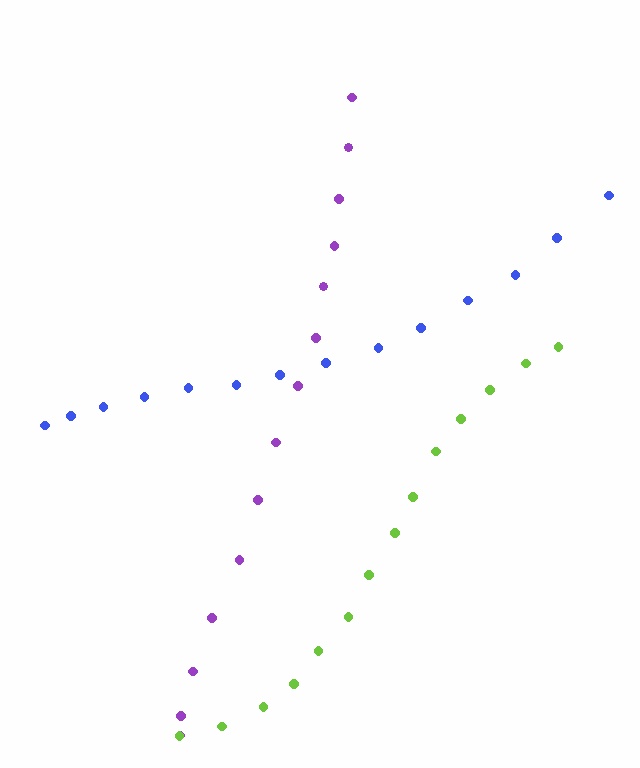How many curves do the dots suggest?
There are 3 distinct paths.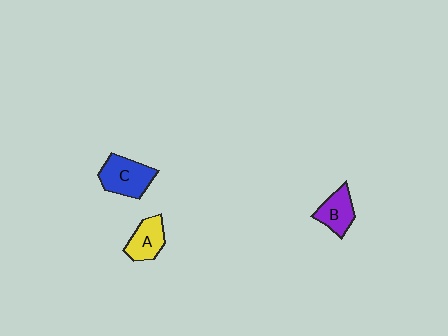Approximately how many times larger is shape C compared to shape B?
Approximately 1.3 times.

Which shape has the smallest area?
Shape A (yellow).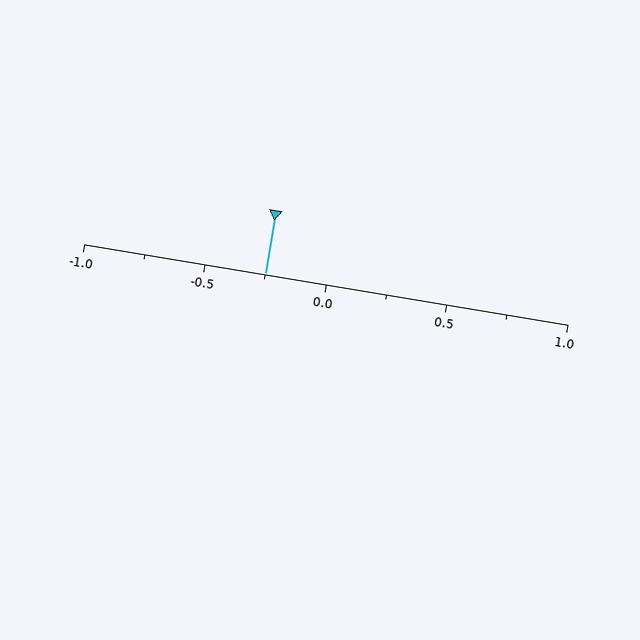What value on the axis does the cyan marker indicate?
The marker indicates approximately -0.25.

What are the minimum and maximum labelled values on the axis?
The axis runs from -1.0 to 1.0.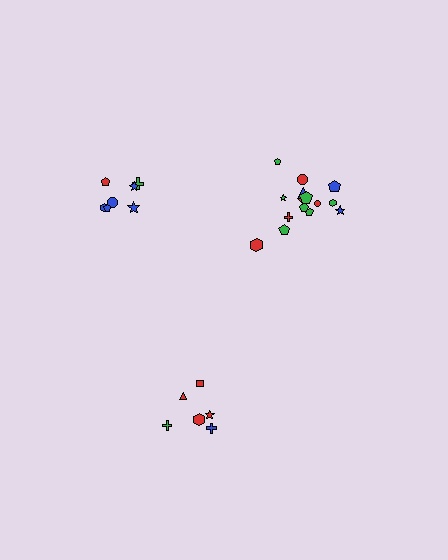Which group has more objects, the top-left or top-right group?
The top-right group.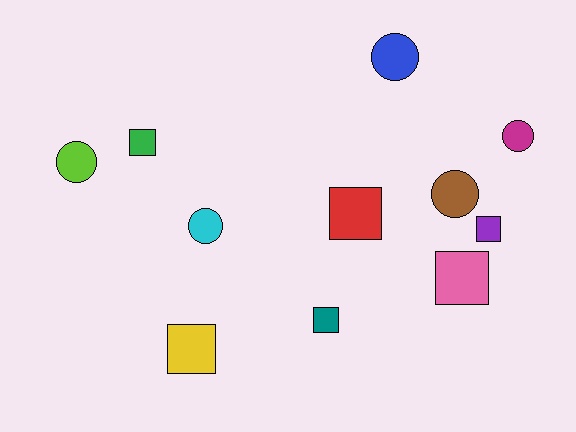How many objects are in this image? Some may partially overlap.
There are 11 objects.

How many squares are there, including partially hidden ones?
There are 6 squares.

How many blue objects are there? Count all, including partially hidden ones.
There is 1 blue object.